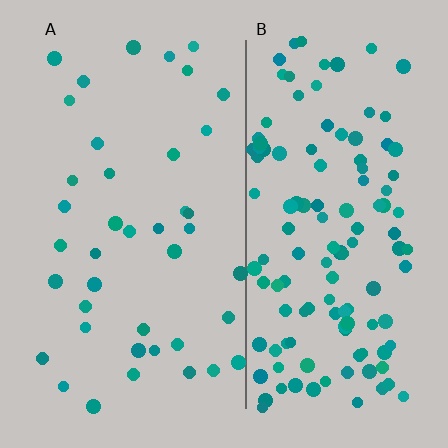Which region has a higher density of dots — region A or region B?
B (the right).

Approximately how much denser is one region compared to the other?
Approximately 3.1× — region B over region A.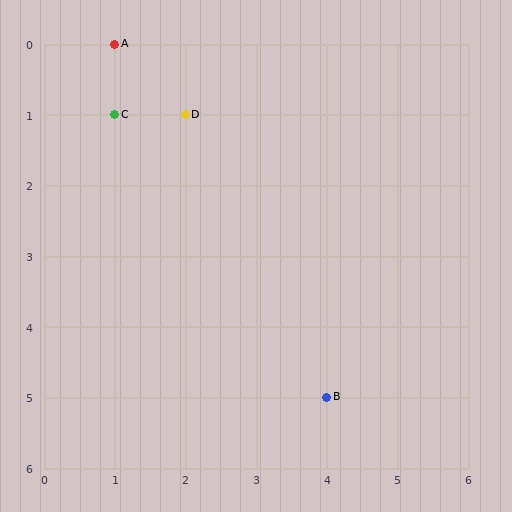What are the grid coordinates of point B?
Point B is at grid coordinates (4, 5).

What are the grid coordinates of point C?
Point C is at grid coordinates (1, 1).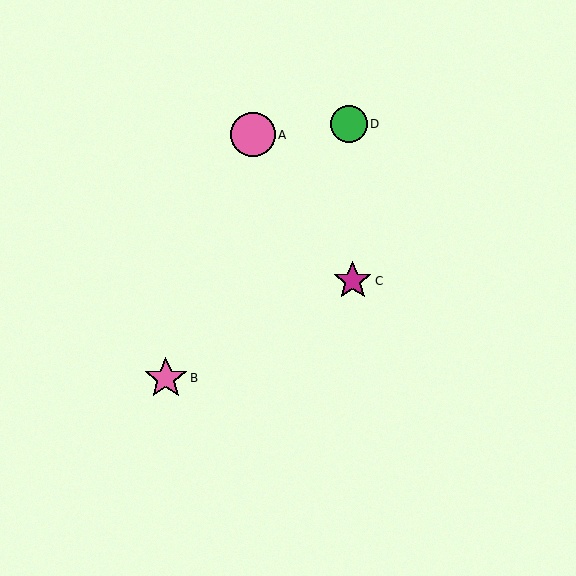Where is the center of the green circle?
The center of the green circle is at (349, 124).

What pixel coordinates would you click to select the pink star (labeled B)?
Click at (166, 378) to select the pink star B.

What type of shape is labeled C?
Shape C is a magenta star.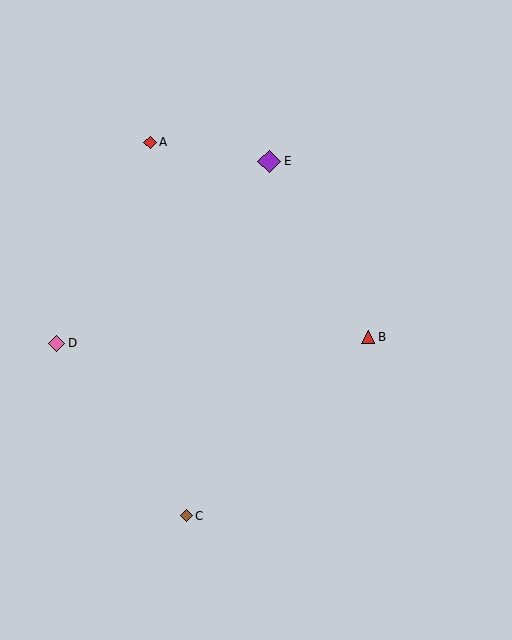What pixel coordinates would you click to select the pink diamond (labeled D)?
Click at (57, 343) to select the pink diamond D.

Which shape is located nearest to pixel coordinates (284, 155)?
The purple diamond (labeled E) at (269, 161) is nearest to that location.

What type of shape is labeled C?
Shape C is a brown diamond.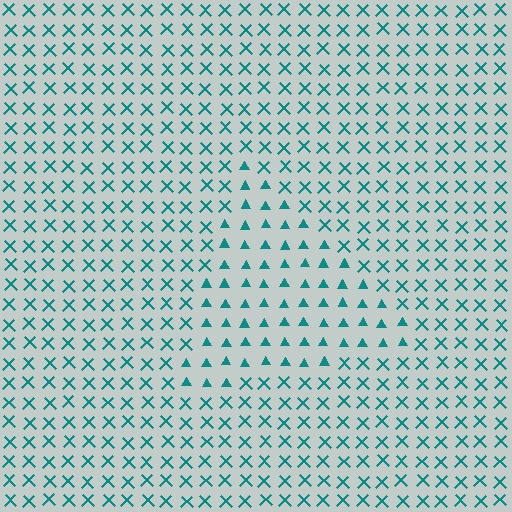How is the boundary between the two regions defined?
The boundary is defined by a change in element shape: triangles inside vs. X marks outside. All elements share the same color and spacing.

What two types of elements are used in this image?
The image uses triangles inside the triangle region and X marks outside it.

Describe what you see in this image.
The image is filled with small teal elements arranged in a uniform grid. A triangle-shaped region contains triangles, while the surrounding area contains X marks. The boundary is defined purely by the change in element shape.